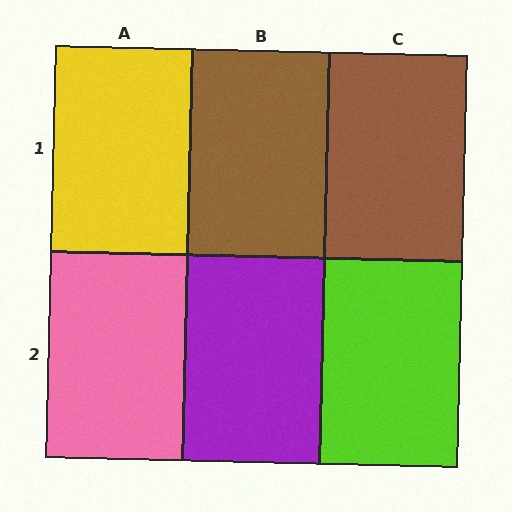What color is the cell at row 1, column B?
Brown.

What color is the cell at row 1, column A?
Yellow.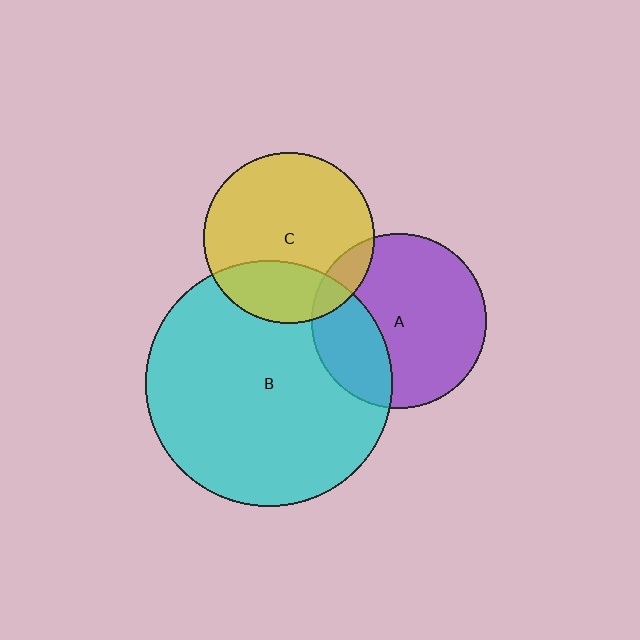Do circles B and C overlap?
Yes.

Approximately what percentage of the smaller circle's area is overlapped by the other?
Approximately 25%.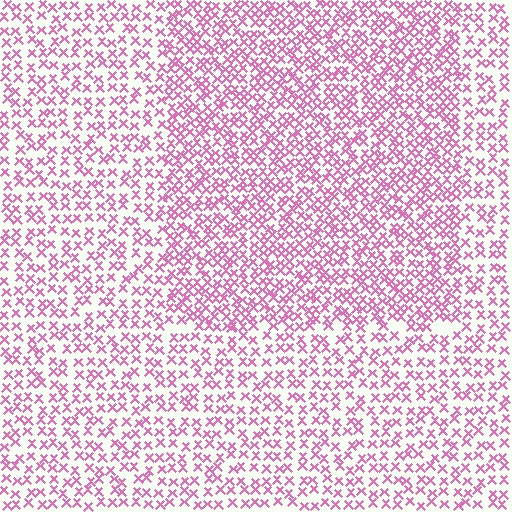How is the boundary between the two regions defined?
The boundary is defined by a change in element density (approximately 1.7x ratio). All elements are the same color, size, and shape.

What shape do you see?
I see a rectangle.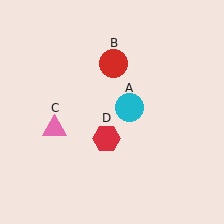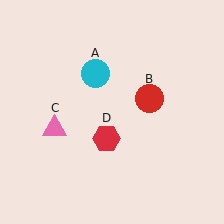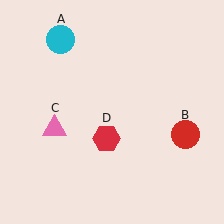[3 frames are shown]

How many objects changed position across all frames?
2 objects changed position: cyan circle (object A), red circle (object B).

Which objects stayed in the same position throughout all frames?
Pink triangle (object C) and red hexagon (object D) remained stationary.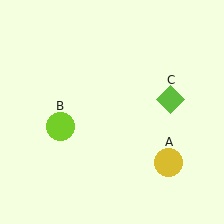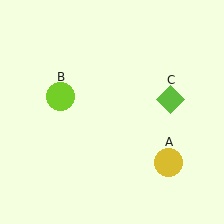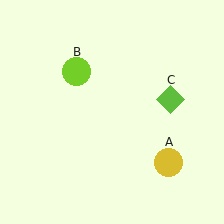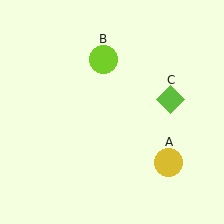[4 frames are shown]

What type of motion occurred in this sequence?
The lime circle (object B) rotated clockwise around the center of the scene.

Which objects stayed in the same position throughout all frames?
Yellow circle (object A) and lime diamond (object C) remained stationary.